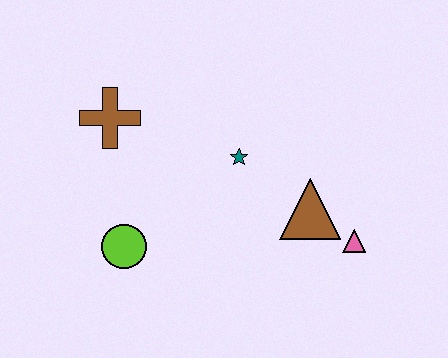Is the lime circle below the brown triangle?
Yes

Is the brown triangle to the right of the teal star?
Yes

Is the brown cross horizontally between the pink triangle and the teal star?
No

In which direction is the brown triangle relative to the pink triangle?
The brown triangle is to the left of the pink triangle.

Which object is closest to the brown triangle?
The pink triangle is closest to the brown triangle.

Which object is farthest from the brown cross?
The pink triangle is farthest from the brown cross.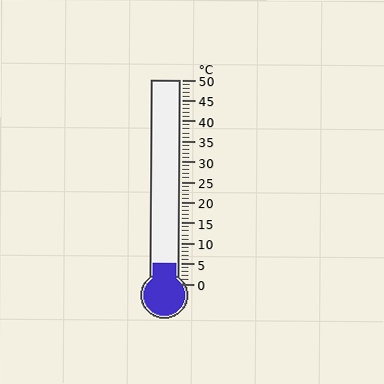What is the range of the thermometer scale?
The thermometer scale ranges from 0°C to 50°C.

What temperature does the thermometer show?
The thermometer shows approximately 5°C.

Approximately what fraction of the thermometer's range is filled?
The thermometer is filled to approximately 10% of its range.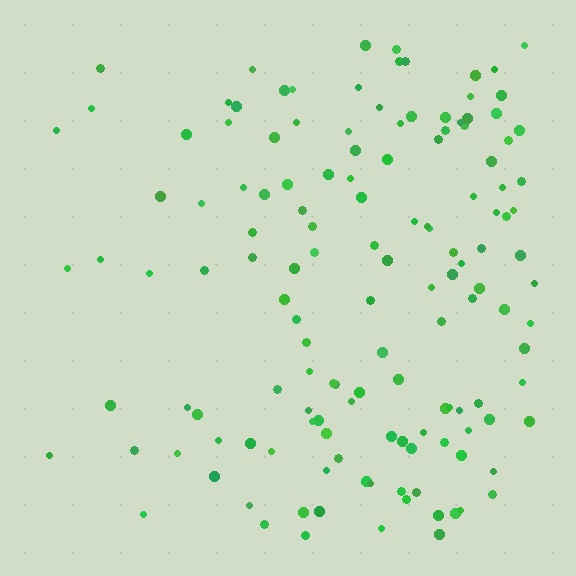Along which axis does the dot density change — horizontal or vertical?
Horizontal.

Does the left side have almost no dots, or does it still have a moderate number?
Still a moderate number, just noticeably fewer than the right.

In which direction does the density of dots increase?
From left to right, with the right side densest.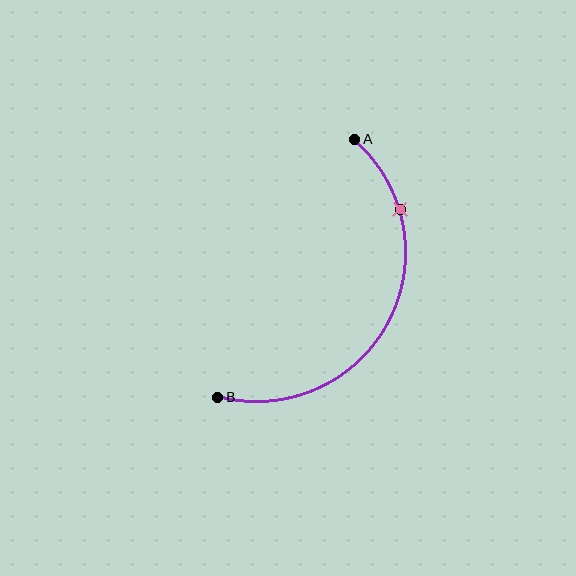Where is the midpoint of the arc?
The arc midpoint is the point on the curve farthest from the straight line joining A and B. It sits to the right of that line.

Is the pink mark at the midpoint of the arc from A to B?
No. The pink mark lies on the arc but is closer to endpoint A. The arc midpoint would be at the point on the curve equidistant along the arc from both A and B.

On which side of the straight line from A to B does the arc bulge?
The arc bulges to the right of the straight line connecting A and B.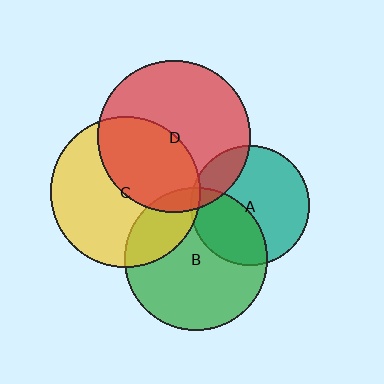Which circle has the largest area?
Circle D (red).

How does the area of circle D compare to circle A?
Approximately 1.6 times.